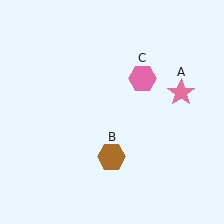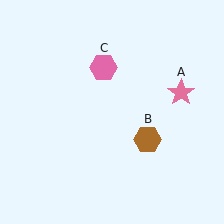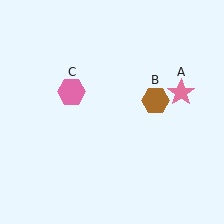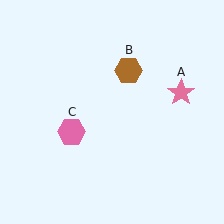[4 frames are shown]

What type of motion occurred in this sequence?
The brown hexagon (object B), pink hexagon (object C) rotated counterclockwise around the center of the scene.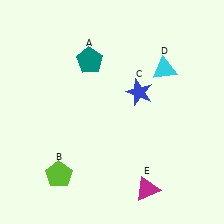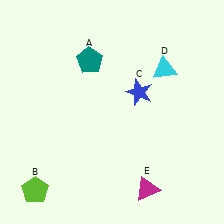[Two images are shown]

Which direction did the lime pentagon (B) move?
The lime pentagon (B) moved left.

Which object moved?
The lime pentagon (B) moved left.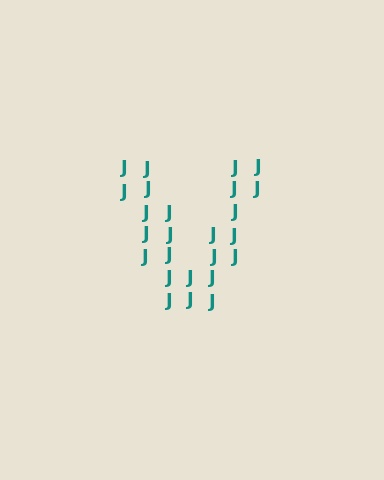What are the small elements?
The small elements are letter J's.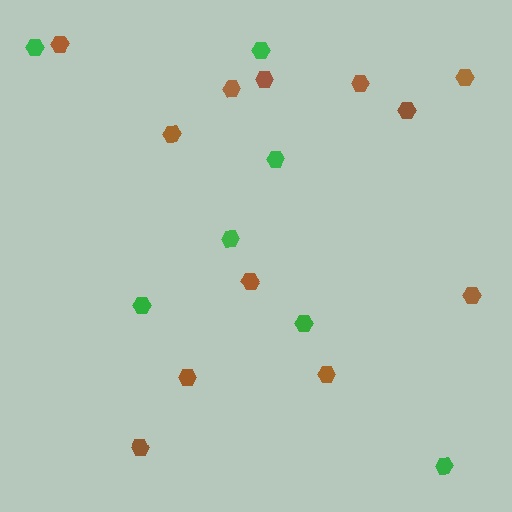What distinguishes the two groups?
There are 2 groups: one group of brown hexagons (12) and one group of green hexagons (7).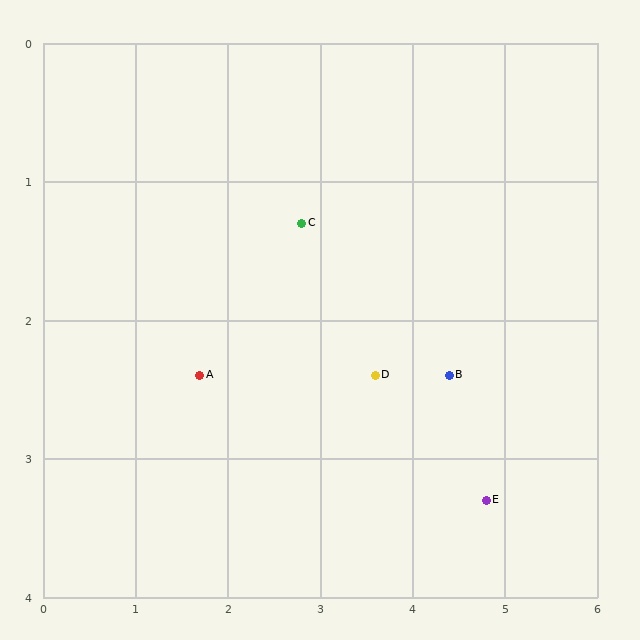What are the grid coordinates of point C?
Point C is at approximately (2.8, 1.3).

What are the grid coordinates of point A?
Point A is at approximately (1.7, 2.4).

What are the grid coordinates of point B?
Point B is at approximately (4.4, 2.4).